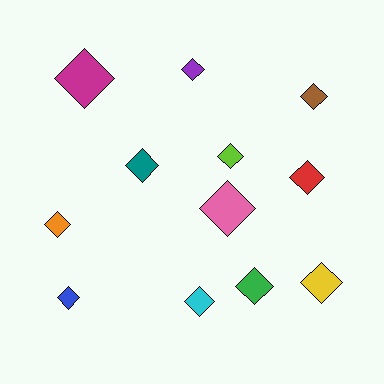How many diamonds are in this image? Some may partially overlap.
There are 12 diamonds.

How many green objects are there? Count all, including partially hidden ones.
There is 1 green object.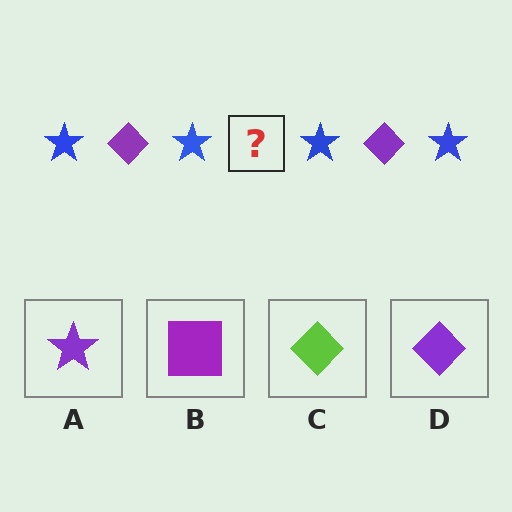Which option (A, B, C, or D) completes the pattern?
D.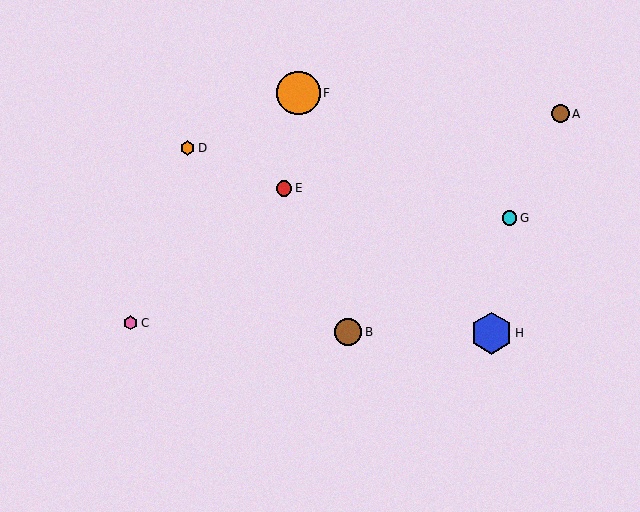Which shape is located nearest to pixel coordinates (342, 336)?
The brown circle (labeled B) at (348, 332) is nearest to that location.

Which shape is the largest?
The orange circle (labeled F) is the largest.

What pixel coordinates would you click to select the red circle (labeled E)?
Click at (284, 188) to select the red circle E.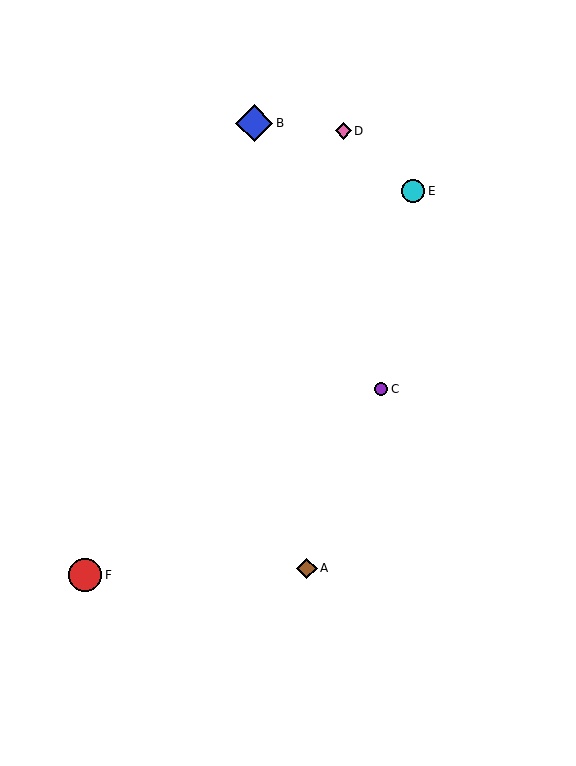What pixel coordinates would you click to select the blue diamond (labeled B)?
Click at (254, 123) to select the blue diamond B.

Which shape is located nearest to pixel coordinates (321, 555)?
The brown diamond (labeled A) at (307, 568) is nearest to that location.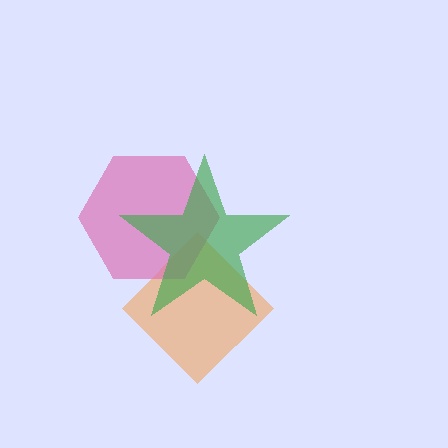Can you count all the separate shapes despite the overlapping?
Yes, there are 3 separate shapes.